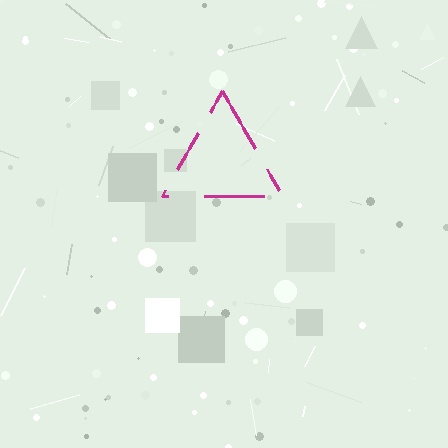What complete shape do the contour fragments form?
The contour fragments form a triangle.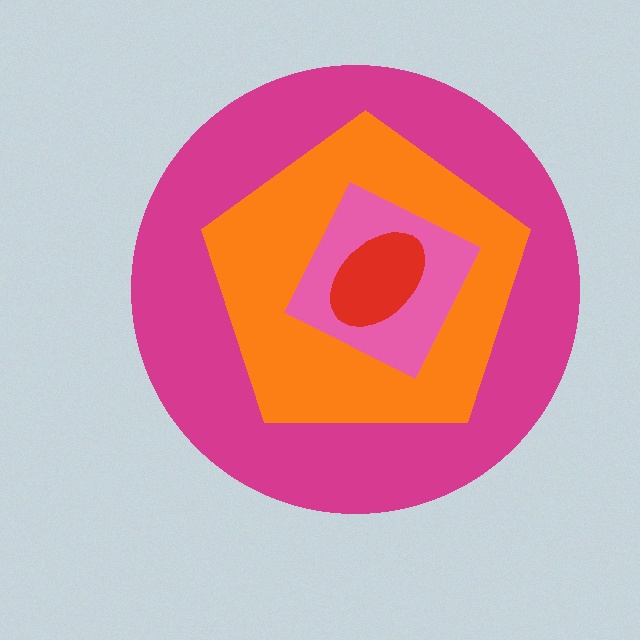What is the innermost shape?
The red ellipse.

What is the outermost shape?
The magenta circle.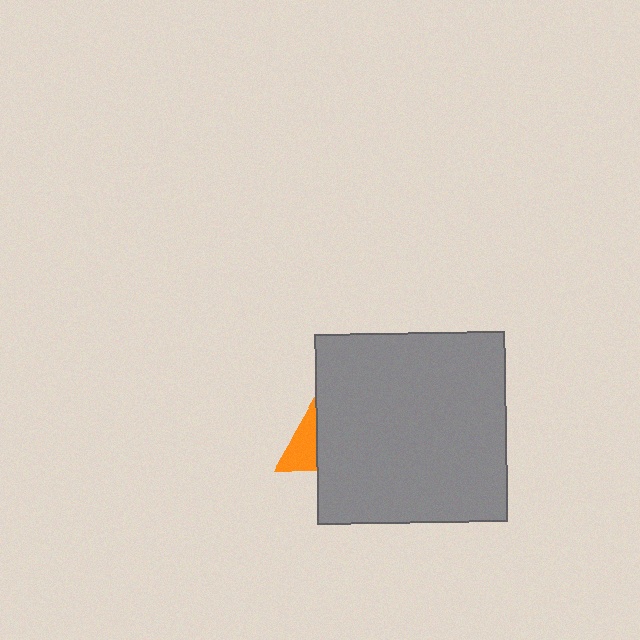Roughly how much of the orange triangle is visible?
A small part of it is visible (roughly 30%).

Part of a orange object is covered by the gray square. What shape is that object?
It is a triangle.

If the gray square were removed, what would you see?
You would see the complete orange triangle.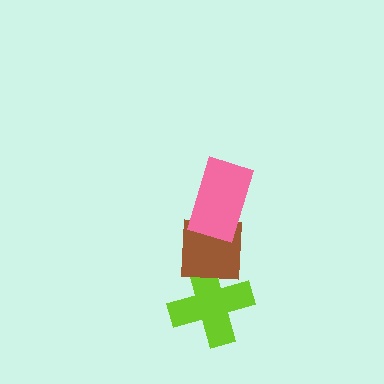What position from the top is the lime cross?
The lime cross is 3rd from the top.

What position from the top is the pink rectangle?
The pink rectangle is 1st from the top.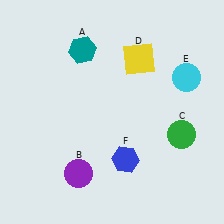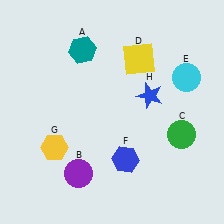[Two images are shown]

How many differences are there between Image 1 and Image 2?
There are 2 differences between the two images.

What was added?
A yellow hexagon (G), a blue star (H) were added in Image 2.